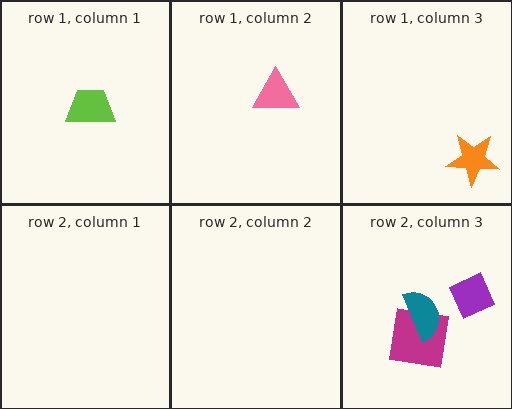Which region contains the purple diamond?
The row 2, column 3 region.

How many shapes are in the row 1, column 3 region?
1.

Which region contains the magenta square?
The row 2, column 3 region.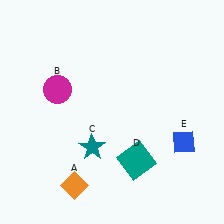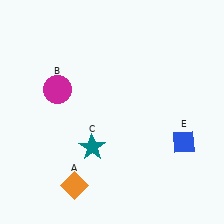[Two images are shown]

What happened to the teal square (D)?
The teal square (D) was removed in Image 2. It was in the bottom-right area of Image 1.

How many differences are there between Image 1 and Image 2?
There is 1 difference between the two images.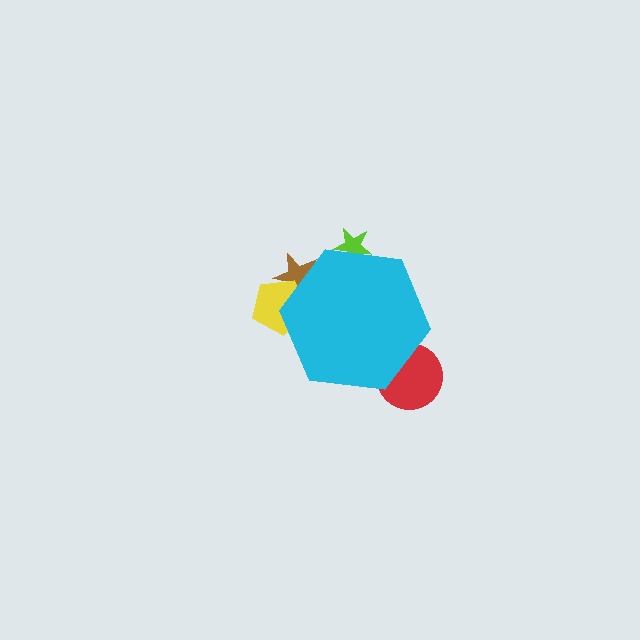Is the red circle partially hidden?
Yes, the red circle is partially hidden behind the cyan hexagon.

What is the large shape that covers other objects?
A cyan hexagon.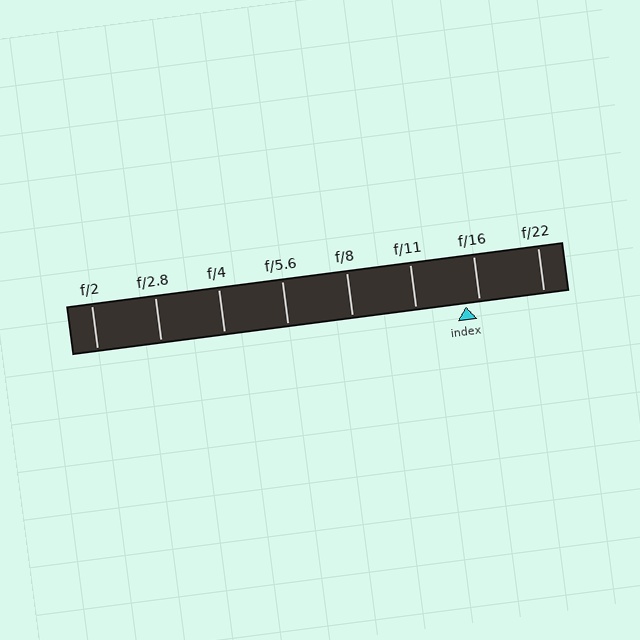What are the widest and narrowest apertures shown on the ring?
The widest aperture shown is f/2 and the narrowest is f/22.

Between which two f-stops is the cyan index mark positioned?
The index mark is between f/11 and f/16.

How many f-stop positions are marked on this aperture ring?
There are 8 f-stop positions marked.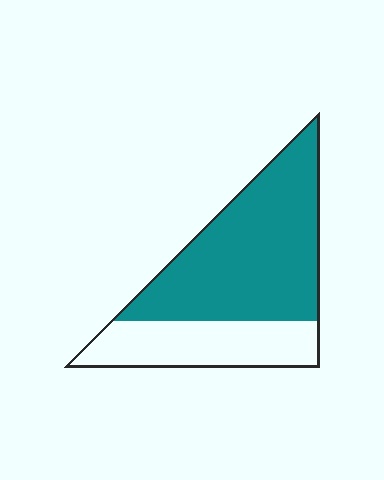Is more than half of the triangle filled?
Yes.